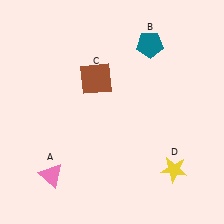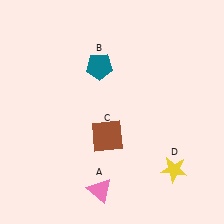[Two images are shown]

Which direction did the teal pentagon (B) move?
The teal pentagon (B) moved left.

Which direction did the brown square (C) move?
The brown square (C) moved down.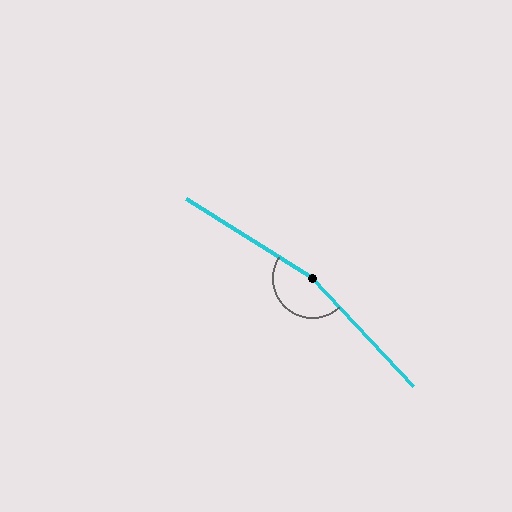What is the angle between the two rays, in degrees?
Approximately 165 degrees.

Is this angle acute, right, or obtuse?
It is obtuse.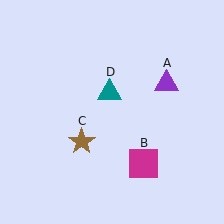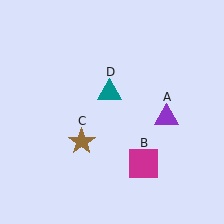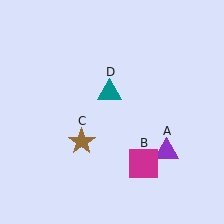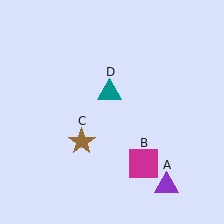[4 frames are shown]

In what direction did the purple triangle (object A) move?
The purple triangle (object A) moved down.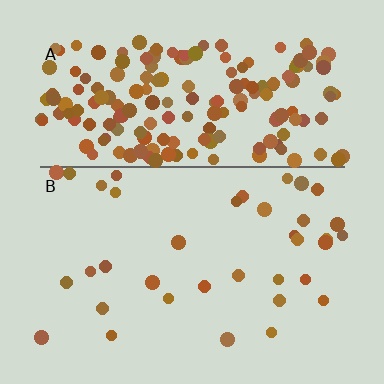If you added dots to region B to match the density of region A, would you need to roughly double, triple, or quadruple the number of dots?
Approximately quadruple.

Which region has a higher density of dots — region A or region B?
A (the top).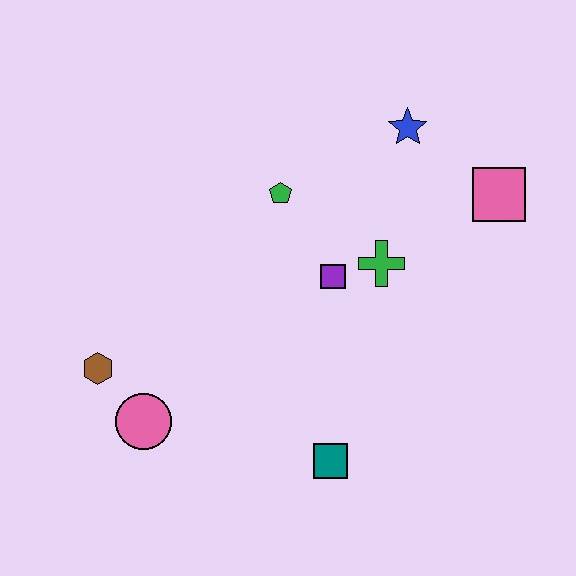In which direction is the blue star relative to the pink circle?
The blue star is above the pink circle.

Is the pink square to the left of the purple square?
No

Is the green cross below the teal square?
No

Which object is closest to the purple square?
The green cross is closest to the purple square.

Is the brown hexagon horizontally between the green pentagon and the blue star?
No